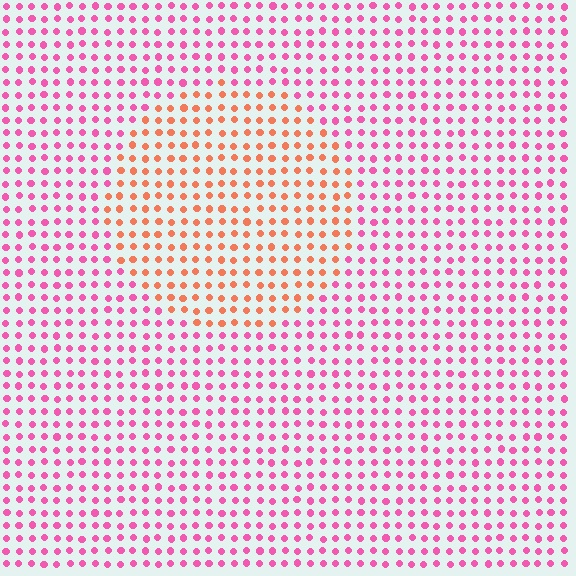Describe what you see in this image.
The image is filled with small pink elements in a uniform arrangement. A circle-shaped region is visible where the elements are tinted to a slightly different hue, forming a subtle color boundary.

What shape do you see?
I see a circle.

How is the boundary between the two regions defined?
The boundary is defined purely by a slight shift in hue (about 47 degrees). Spacing, size, and orientation are identical on both sides.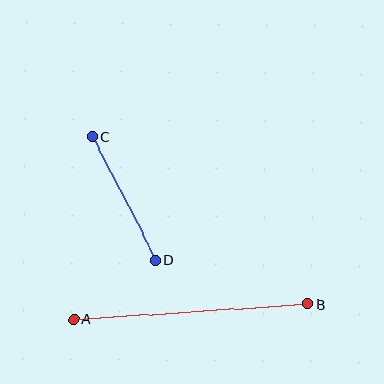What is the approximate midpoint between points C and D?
The midpoint is at approximately (124, 198) pixels.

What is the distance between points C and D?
The distance is approximately 139 pixels.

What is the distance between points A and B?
The distance is approximately 234 pixels.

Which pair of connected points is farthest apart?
Points A and B are farthest apart.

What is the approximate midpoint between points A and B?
The midpoint is at approximately (191, 312) pixels.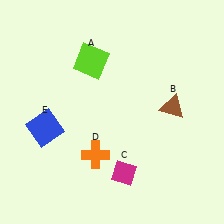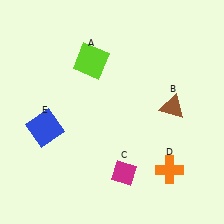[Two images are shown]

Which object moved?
The orange cross (D) moved right.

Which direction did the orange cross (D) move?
The orange cross (D) moved right.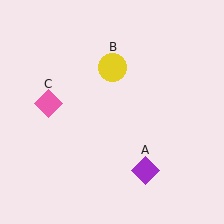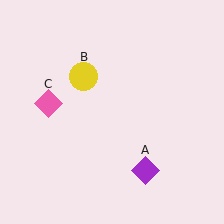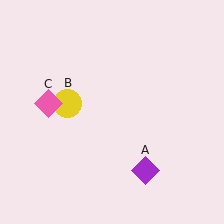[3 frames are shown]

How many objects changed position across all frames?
1 object changed position: yellow circle (object B).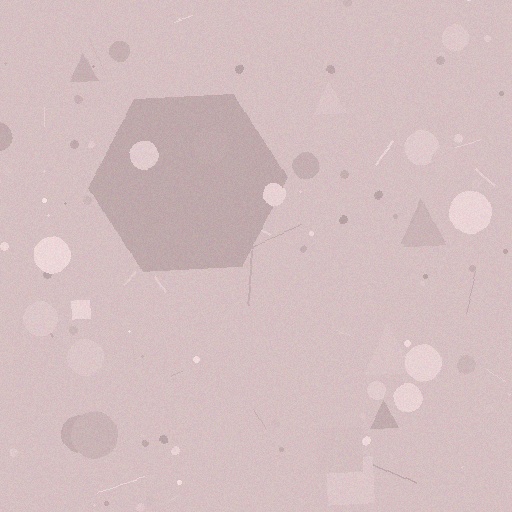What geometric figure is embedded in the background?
A hexagon is embedded in the background.